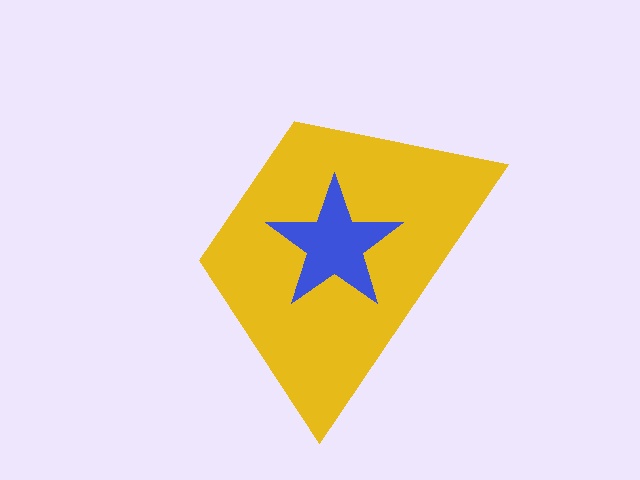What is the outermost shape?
The yellow trapezoid.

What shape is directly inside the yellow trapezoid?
The blue star.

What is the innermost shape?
The blue star.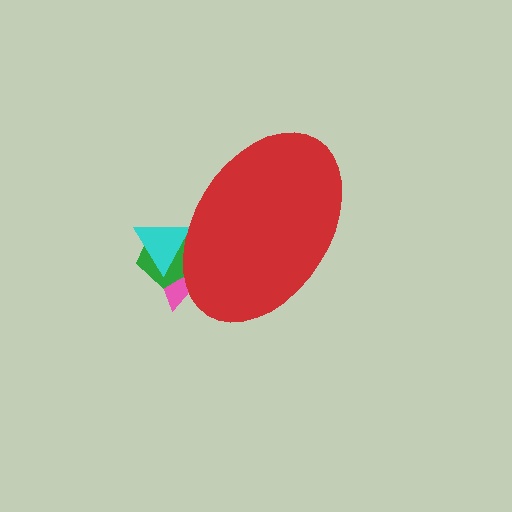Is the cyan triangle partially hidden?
Yes, the cyan triangle is partially hidden behind the red ellipse.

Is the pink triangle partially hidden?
Yes, the pink triangle is partially hidden behind the red ellipse.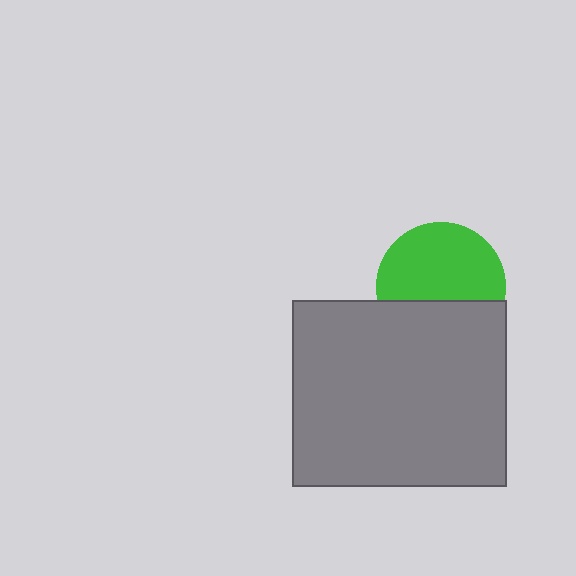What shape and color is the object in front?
The object in front is a gray rectangle.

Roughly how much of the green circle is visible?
About half of it is visible (roughly 62%).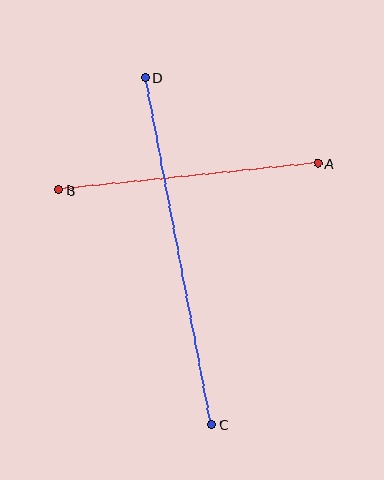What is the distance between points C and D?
The distance is approximately 353 pixels.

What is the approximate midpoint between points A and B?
The midpoint is at approximately (188, 176) pixels.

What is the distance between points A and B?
The distance is approximately 260 pixels.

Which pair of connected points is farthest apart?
Points C and D are farthest apart.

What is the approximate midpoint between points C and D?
The midpoint is at approximately (178, 251) pixels.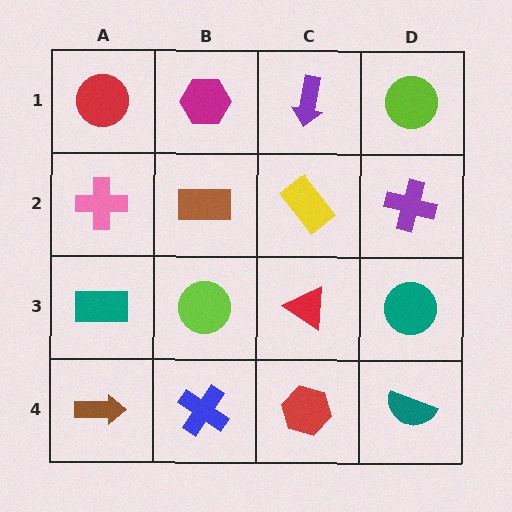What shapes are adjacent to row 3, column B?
A brown rectangle (row 2, column B), a blue cross (row 4, column B), a teal rectangle (row 3, column A), a red triangle (row 3, column C).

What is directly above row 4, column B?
A lime circle.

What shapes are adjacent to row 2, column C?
A purple arrow (row 1, column C), a red triangle (row 3, column C), a brown rectangle (row 2, column B), a purple cross (row 2, column D).